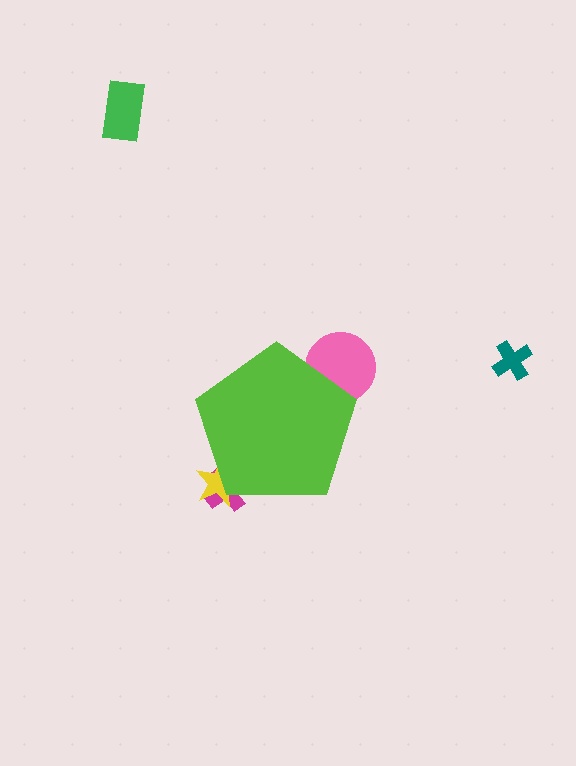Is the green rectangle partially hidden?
No, the green rectangle is fully visible.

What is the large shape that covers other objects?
A lime pentagon.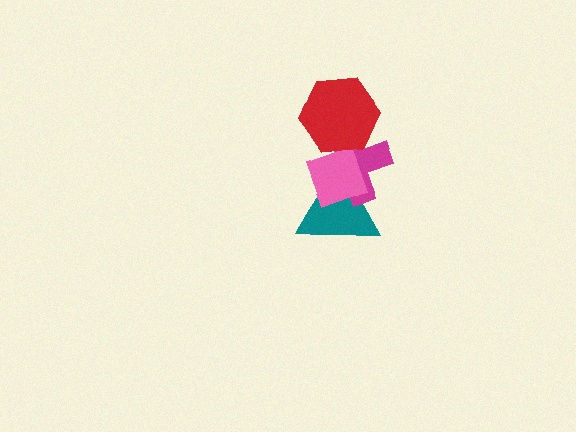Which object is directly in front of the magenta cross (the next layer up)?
The pink diamond is directly in front of the magenta cross.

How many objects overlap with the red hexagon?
2 objects overlap with the red hexagon.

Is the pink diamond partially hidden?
Yes, it is partially covered by another shape.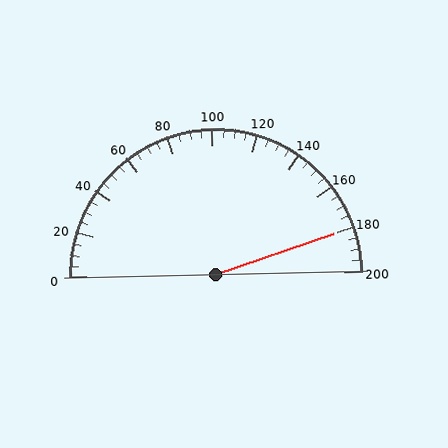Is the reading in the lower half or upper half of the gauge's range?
The reading is in the upper half of the range (0 to 200).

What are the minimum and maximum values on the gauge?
The gauge ranges from 0 to 200.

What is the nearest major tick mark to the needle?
The nearest major tick mark is 180.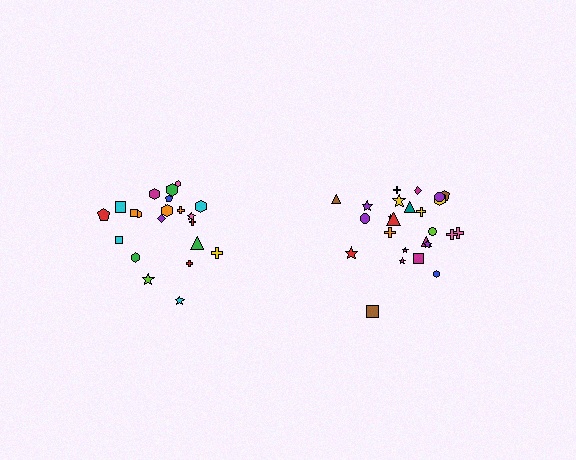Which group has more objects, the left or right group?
The right group.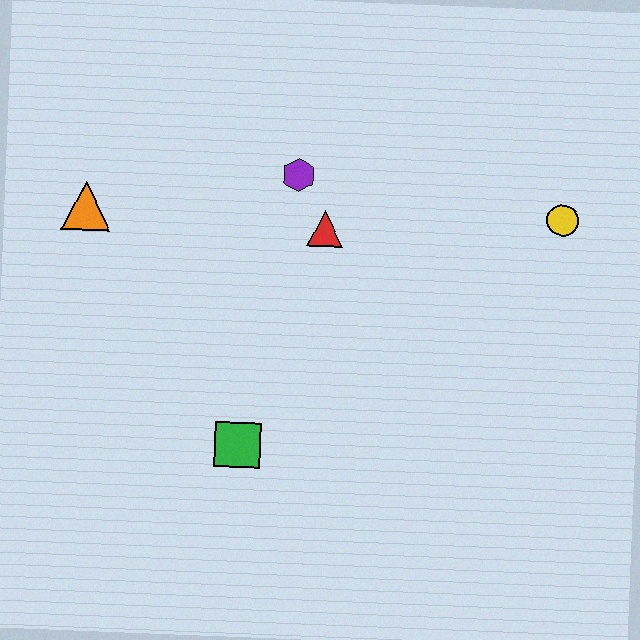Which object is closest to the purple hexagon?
The red triangle is closest to the purple hexagon.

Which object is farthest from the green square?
The yellow circle is farthest from the green square.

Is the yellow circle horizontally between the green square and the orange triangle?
No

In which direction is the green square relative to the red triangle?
The green square is below the red triangle.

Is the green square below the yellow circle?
Yes